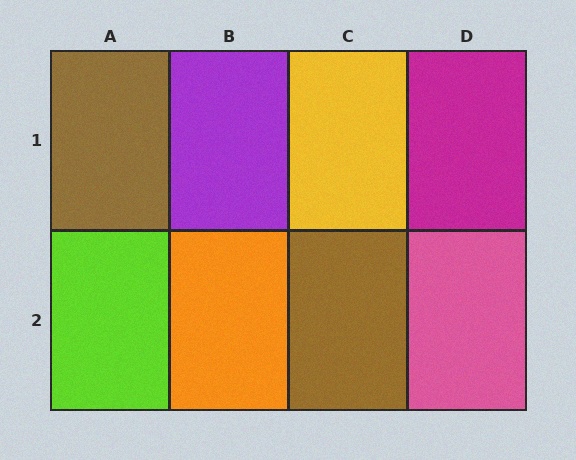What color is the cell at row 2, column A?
Lime.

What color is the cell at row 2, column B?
Orange.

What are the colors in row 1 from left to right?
Brown, purple, yellow, magenta.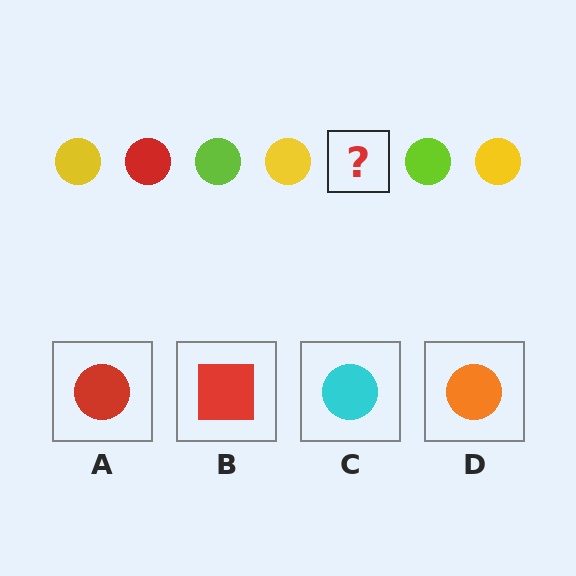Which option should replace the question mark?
Option A.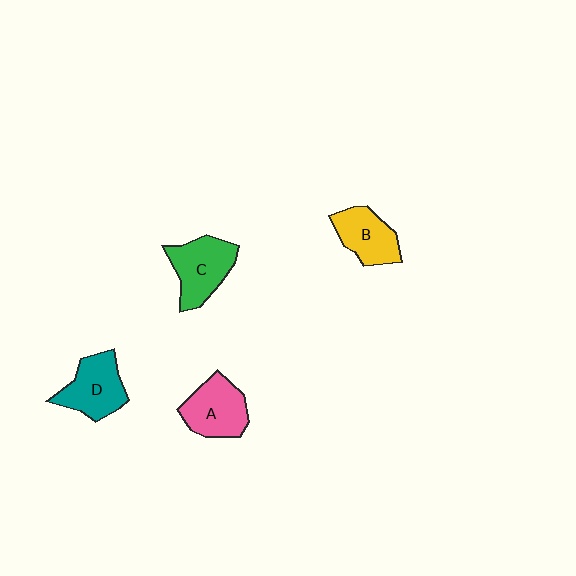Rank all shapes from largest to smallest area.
From largest to smallest: C (green), A (pink), D (teal), B (yellow).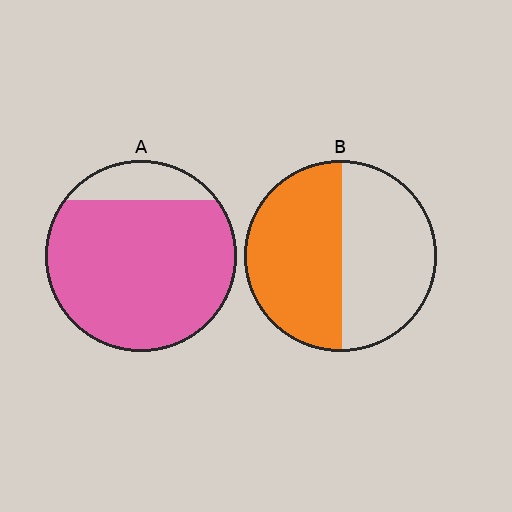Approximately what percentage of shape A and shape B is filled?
A is approximately 85% and B is approximately 50%.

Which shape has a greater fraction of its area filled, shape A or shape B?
Shape A.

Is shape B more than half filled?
Roughly half.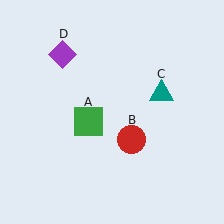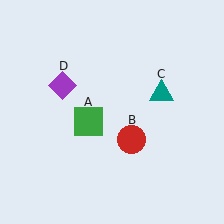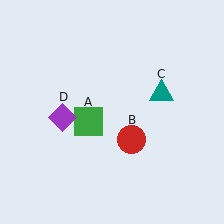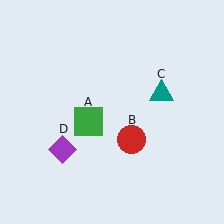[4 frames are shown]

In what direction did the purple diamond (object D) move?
The purple diamond (object D) moved down.